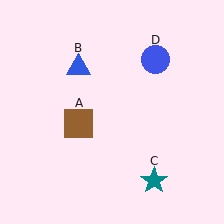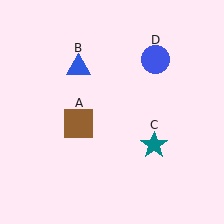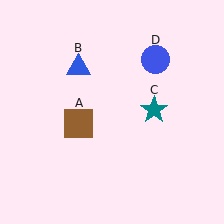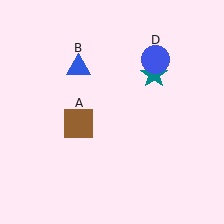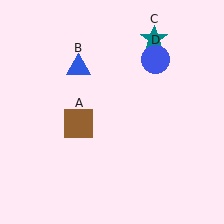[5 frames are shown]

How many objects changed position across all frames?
1 object changed position: teal star (object C).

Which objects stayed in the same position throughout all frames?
Brown square (object A) and blue triangle (object B) and blue circle (object D) remained stationary.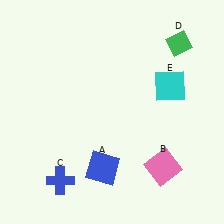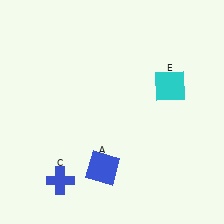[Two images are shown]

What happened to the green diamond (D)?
The green diamond (D) was removed in Image 2. It was in the top-right area of Image 1.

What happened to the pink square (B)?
The pink square (B) was removed in Image 2. It was in the bottom-right area of Image 1.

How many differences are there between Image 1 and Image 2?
There are 2 differences between the two images.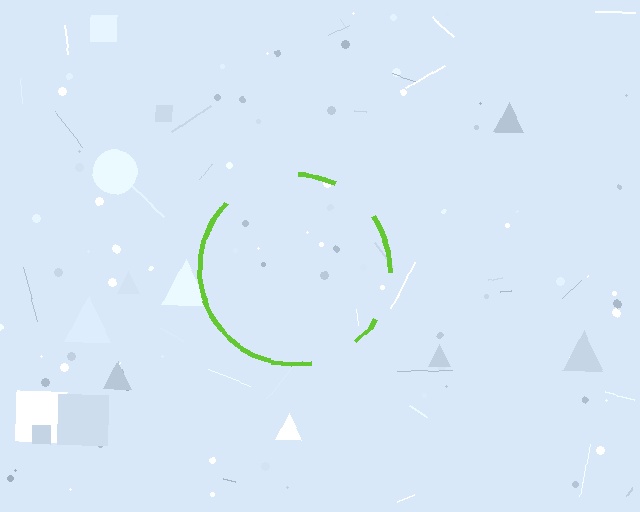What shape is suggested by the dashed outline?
The dashed outline suggests a circle.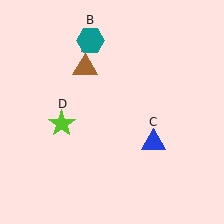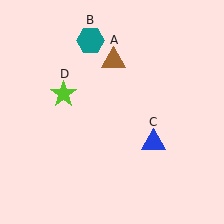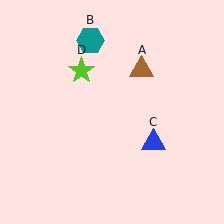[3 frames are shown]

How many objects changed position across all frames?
2 objects changed position: brown triangle (object A), lime star (object D).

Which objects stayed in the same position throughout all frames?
Teal hexagon (object B) and blue triangle (object C) remained stationary.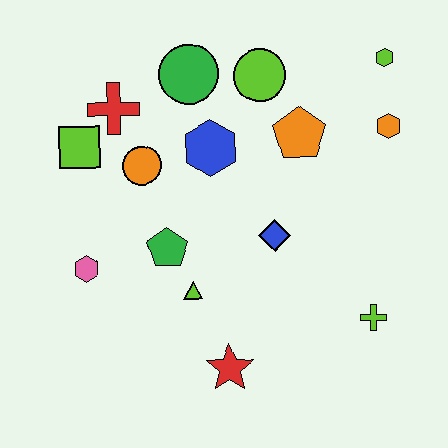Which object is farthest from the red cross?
The lime cross is farthest from the red cross.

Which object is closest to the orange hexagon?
The lime hexagon is closest to the orange hexagon.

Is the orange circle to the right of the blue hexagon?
No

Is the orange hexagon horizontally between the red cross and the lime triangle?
No